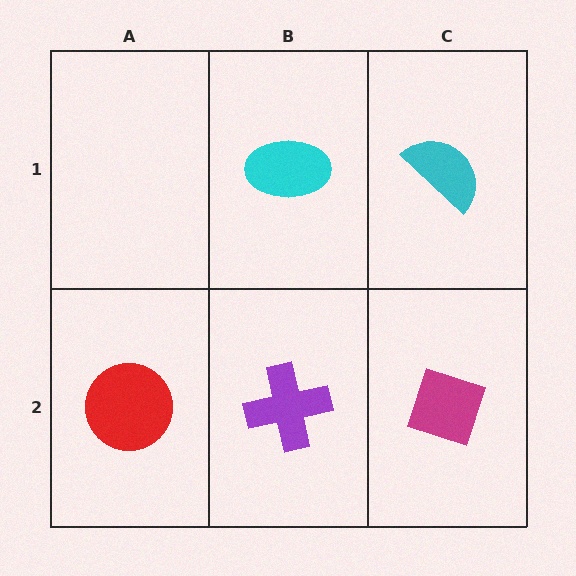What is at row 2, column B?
A purple cross.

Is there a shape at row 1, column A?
No, that cell is empty.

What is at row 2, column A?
A red circle.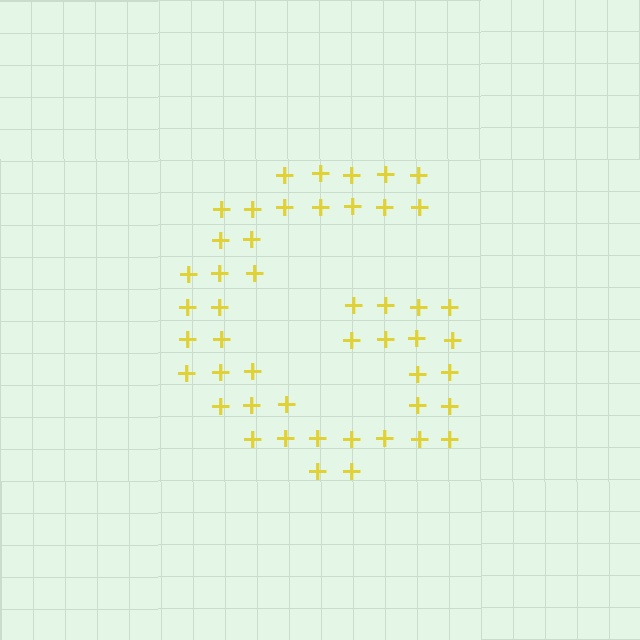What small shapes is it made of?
It is made of small plus signs.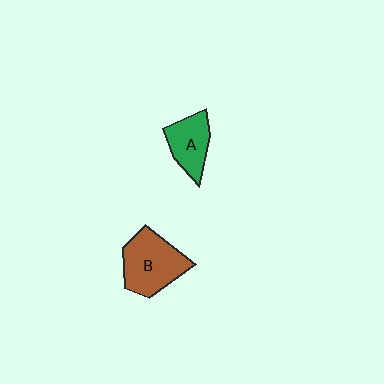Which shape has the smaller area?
Shape A (green).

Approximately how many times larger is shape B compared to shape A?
Approximately 1.5 times.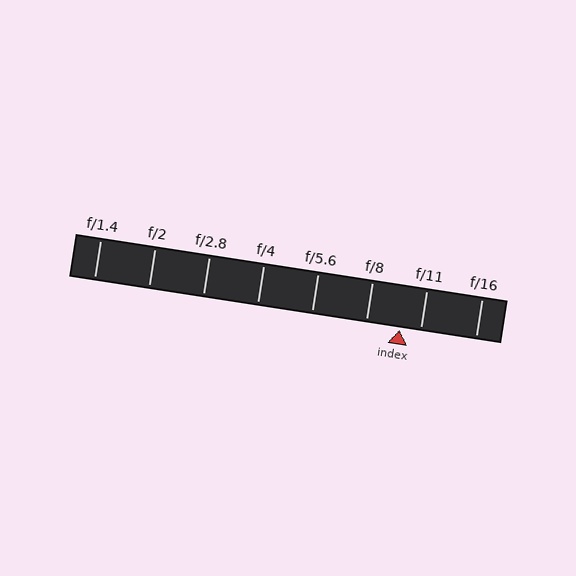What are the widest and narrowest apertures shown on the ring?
The widest aperture shown is f/1.4 and the narrowest is f/16.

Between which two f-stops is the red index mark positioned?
The index mark is between f/8 and f/11.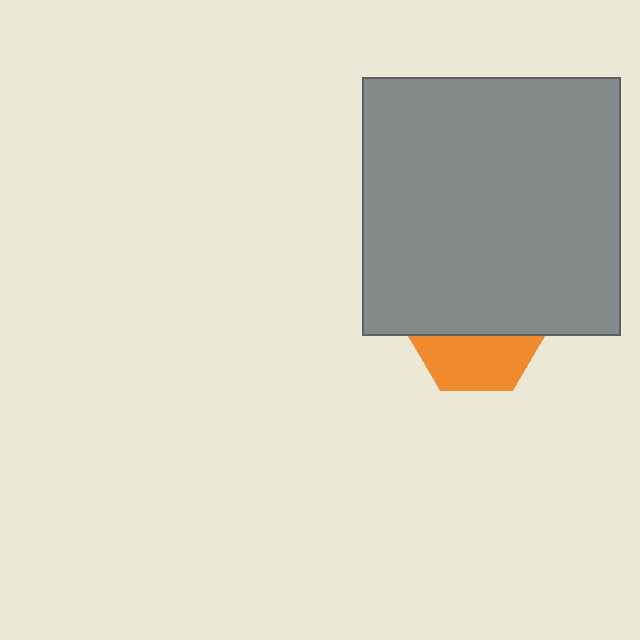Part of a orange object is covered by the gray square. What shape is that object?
It is a hexagon.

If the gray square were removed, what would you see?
You would see the complete orange hexagon.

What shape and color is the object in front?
The object in front is a gray square.